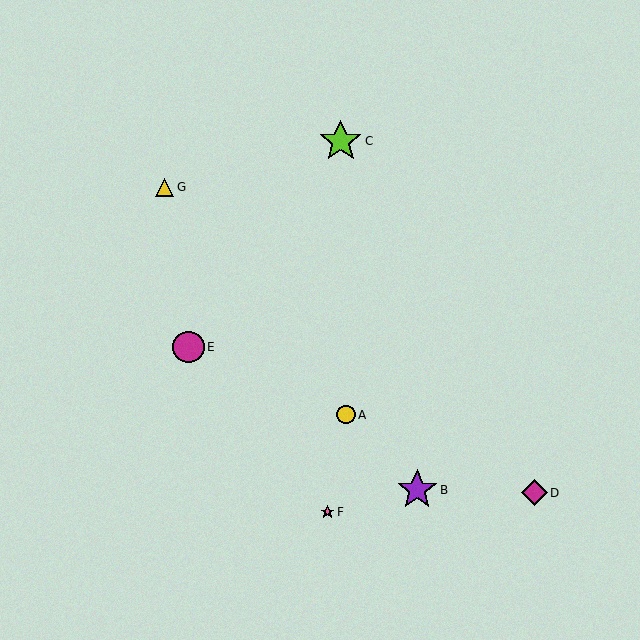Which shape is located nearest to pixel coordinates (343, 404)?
The yellow circle (labeled A) at (346, 415) is nearest to that location.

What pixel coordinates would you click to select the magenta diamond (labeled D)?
Click at (535, 493) to select the magenta diamond D.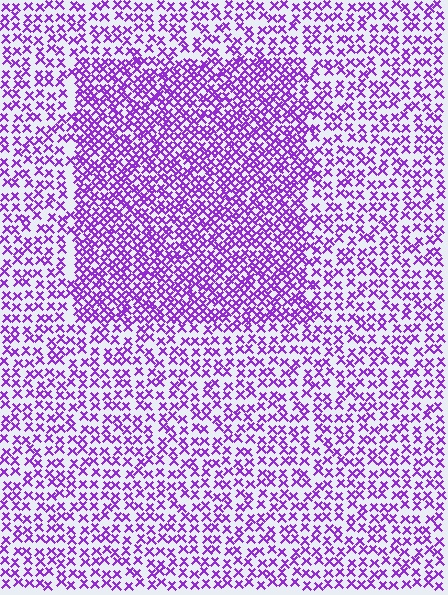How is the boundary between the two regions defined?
The boundary is defined by a change in element density (approximately 1.8x ratio). All elements are the same color, size, and shape.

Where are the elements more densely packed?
The elements are more densely packed inside the rectangle boundary.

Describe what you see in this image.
The image contains small purple elements arranged at two different densities. A rectangle-shaped region is visible where the elements are more densely packed than the surrounding area.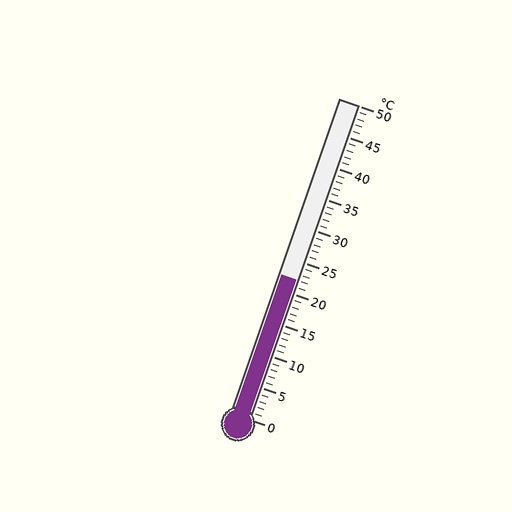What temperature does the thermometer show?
The thermometer shows approximately 22°C.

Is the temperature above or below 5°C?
The temperature is above 5°C.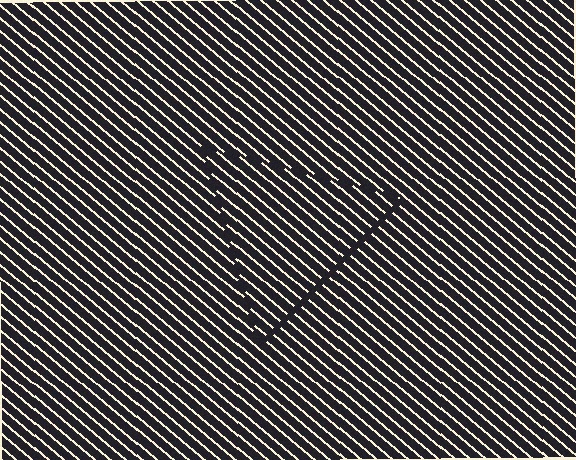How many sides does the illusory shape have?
3 sides — the line-ends trace a triangle.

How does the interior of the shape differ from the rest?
The interior of the shape contains the same grating, shifted by half a period — the contour is defined by the phase discontinuity where line-ends from the inner and outer gratings abut.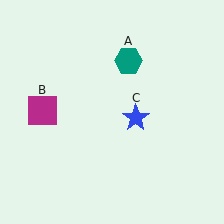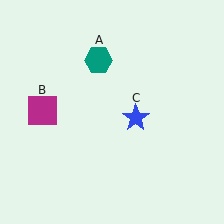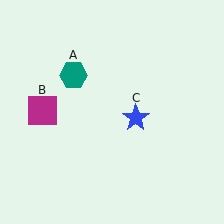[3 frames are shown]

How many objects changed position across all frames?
1 object changed position: teal hexagon (object A).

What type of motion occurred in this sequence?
The teal hexagon (object A) rotated counterclockwise around the center of the scene.